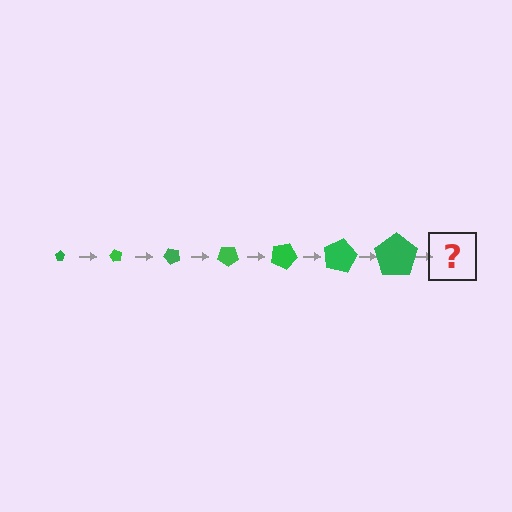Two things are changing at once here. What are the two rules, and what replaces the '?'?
The two rules are that the pentagon grows larger each step and it rotates 60 degrees each step. The '?' should be a pentagon, larger than the previous one and rotated 420 degrees from the start.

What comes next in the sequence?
The next element should be a pentagon, larger than the previous one and rotated 420 degrees from the start.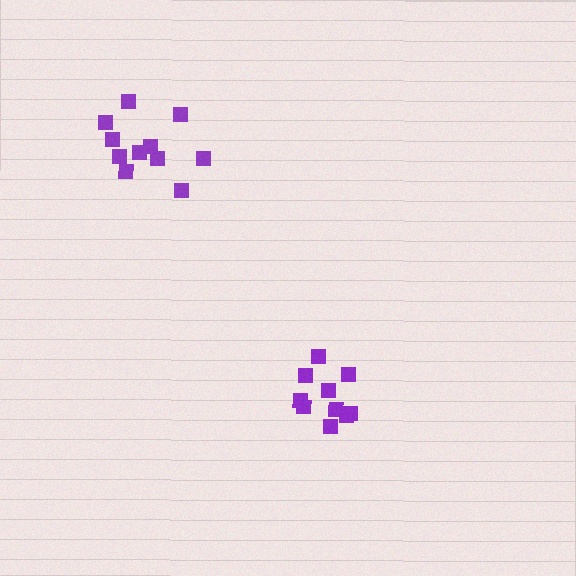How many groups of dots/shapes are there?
There are 2 groups.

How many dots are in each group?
Group 1: 10 dots, Group 2: 11 dots (21 total).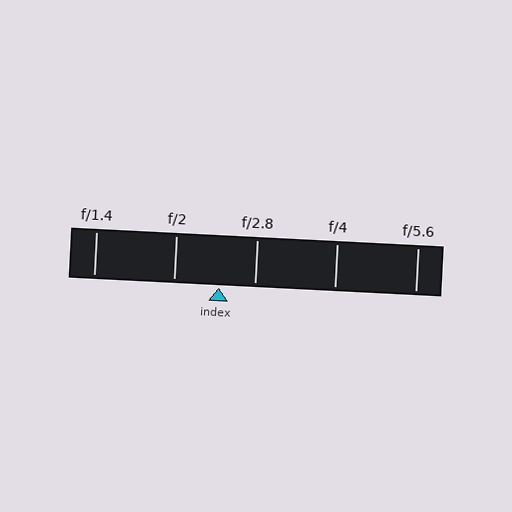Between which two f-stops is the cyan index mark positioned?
The index mark is between f/2 and f/2.8.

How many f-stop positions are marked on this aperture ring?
There are 5 f-stop positions marked.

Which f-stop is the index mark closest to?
The index mark is closest to f/2.8.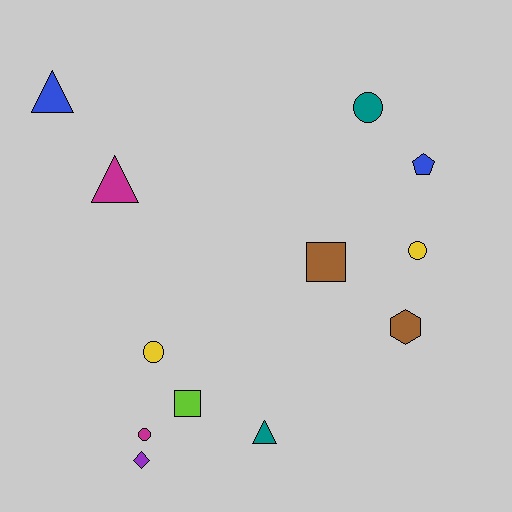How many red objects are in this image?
There are no red objects.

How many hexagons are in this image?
There is 1 hexagon.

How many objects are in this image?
There are 12 objects.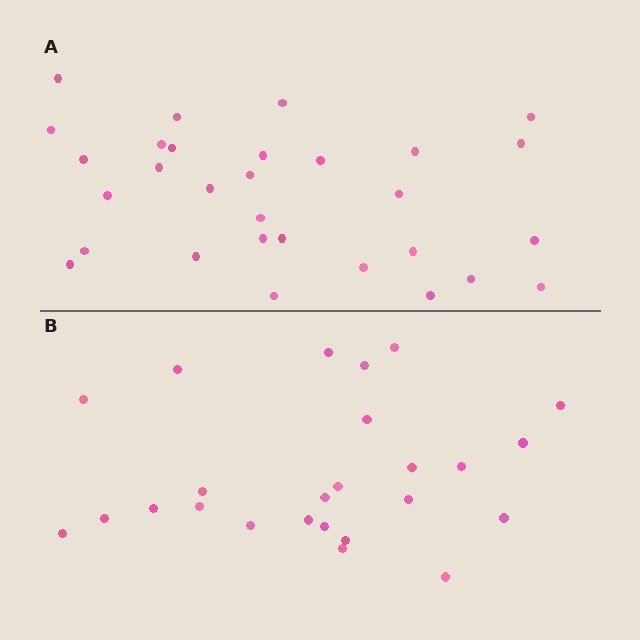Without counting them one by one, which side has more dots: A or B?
Region A (the top region) has more dots.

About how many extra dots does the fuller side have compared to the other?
Region A has about 5 more dots than region B.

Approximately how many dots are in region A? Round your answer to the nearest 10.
About 30 dots.